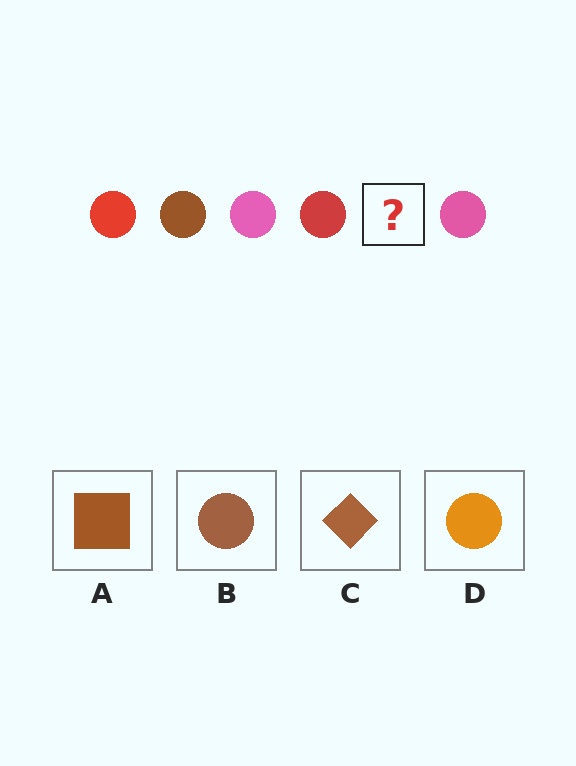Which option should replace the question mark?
Option B.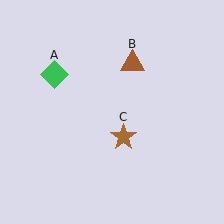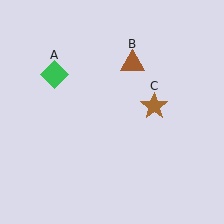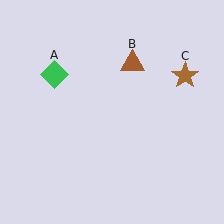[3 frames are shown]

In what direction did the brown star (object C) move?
The brown star (object C) moved up and to the right.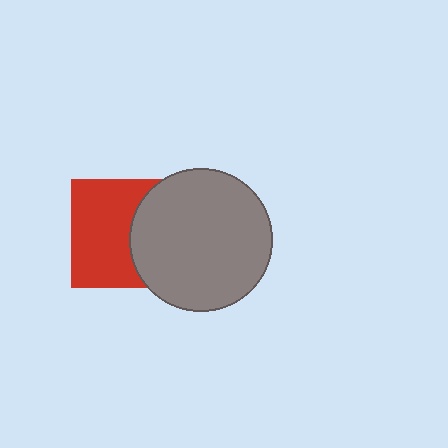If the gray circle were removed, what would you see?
You would see the complete red square.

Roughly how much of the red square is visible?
About half of it is visible (roughly 61%).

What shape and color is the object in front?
The object in front is a gray circle.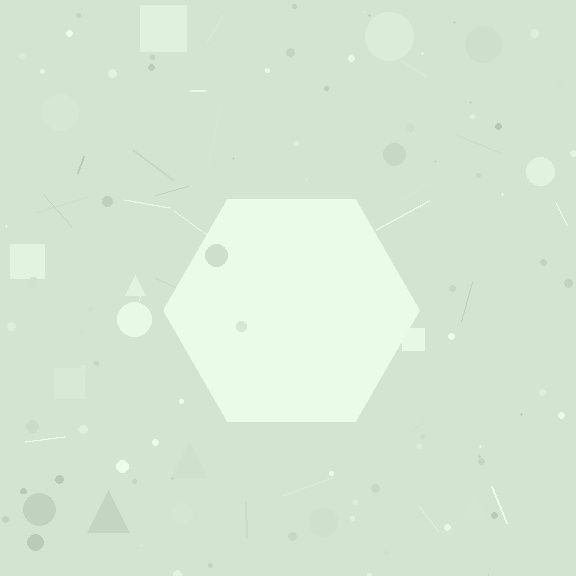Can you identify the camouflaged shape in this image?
The camouflaged shape is a hexagon.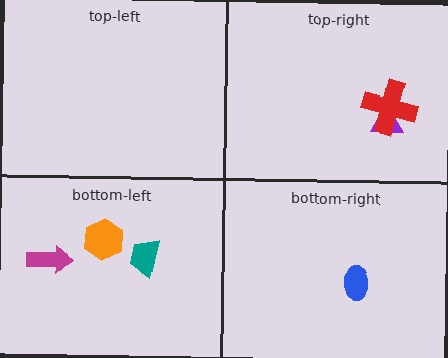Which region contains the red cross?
The top-right region.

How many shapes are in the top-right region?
2.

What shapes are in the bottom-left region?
The orange hexagon, the teal trapezoid, the magenta arrow.